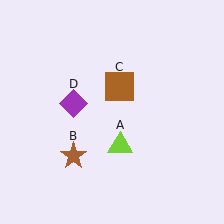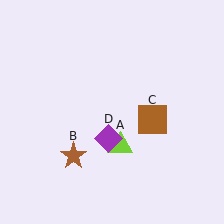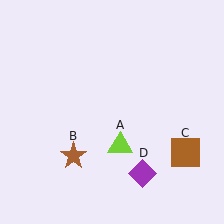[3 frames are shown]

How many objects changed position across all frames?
2 objects changed position: brown square (object C), purple diamond (object D).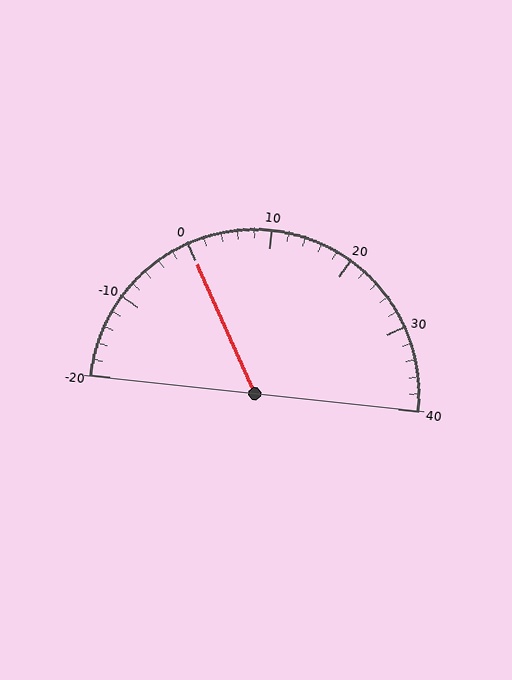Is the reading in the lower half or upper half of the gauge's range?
The reading is in the lower half of the range (-20 to 40).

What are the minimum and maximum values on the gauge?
The gauge ranges from -20 to 40.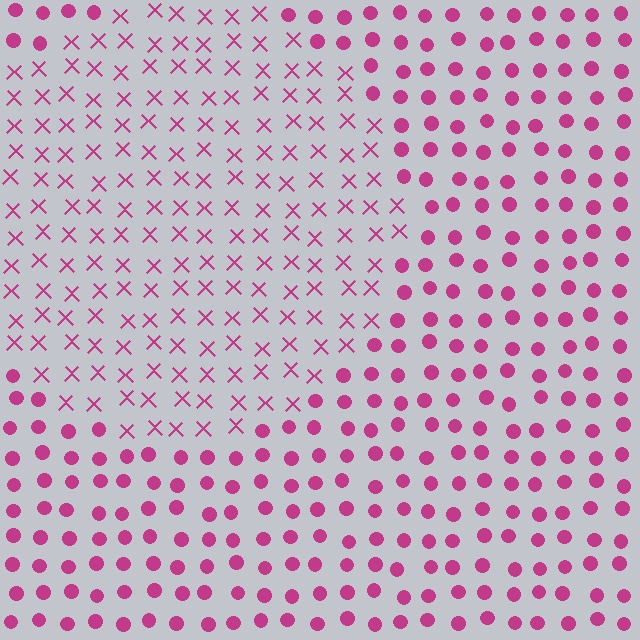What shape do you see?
I see a circle.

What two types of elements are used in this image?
The image uses X marks inside the circle region and circles outside it.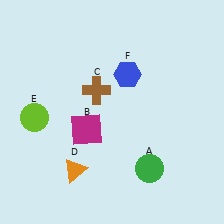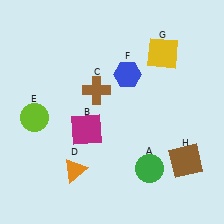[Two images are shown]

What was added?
A yellow square (G), a brown square (H) were added in Image 2.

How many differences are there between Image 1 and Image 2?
There are 2 differences between the two images.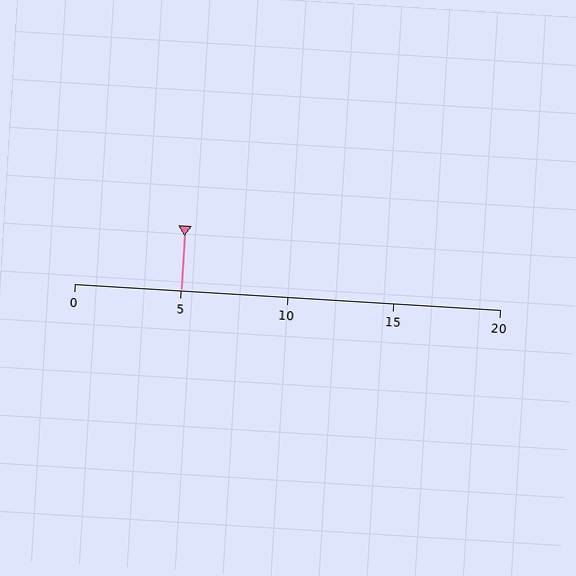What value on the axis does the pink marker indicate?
The marker indicates approximately 5.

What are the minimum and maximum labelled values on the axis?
The axis runs from 0 to 20.